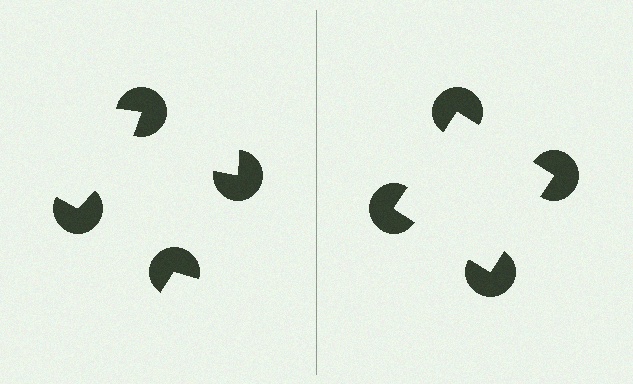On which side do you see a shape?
An illusory square appears on the right side. On the left side the wedge cuts are rotated, so no coherent shape forms.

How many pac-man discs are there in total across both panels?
8 — 4 on each side.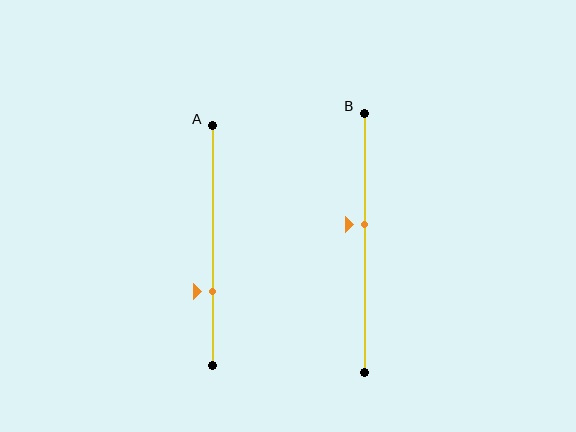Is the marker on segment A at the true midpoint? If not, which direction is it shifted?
No, the marker on segment A is shifted downward by about 19% of the segment length.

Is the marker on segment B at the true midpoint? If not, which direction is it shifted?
No, the marker on segment B is shifted upward by about 7% of the segment length.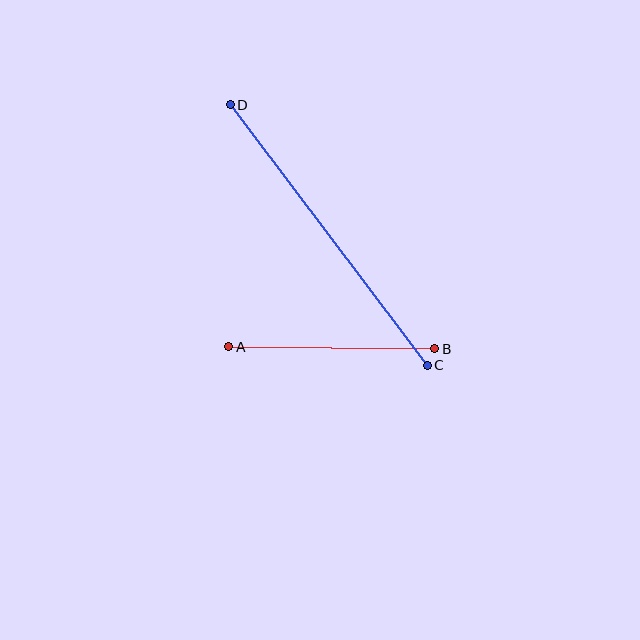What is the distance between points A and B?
The distance is approximately 206 pixels.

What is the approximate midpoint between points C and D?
The midpoint is at approximately (329, 235) pixels.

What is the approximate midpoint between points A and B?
The midpoint is at approximately (332, 348) pixels.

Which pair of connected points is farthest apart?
Points C and D are farthest apart.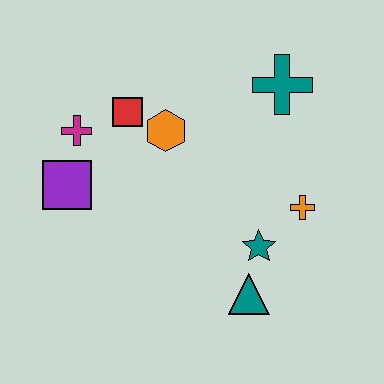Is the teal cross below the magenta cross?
No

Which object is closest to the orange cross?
The teal star is closest to the orange cross.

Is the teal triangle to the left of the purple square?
No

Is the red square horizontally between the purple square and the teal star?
Yes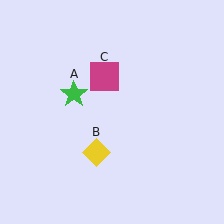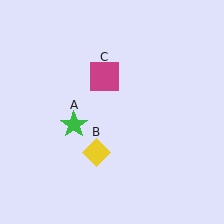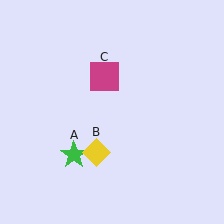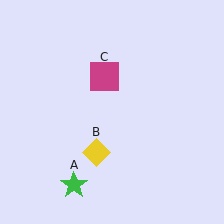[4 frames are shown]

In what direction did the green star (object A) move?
The green star (object A) moved down.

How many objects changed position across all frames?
1 object changed position: green star (object A).